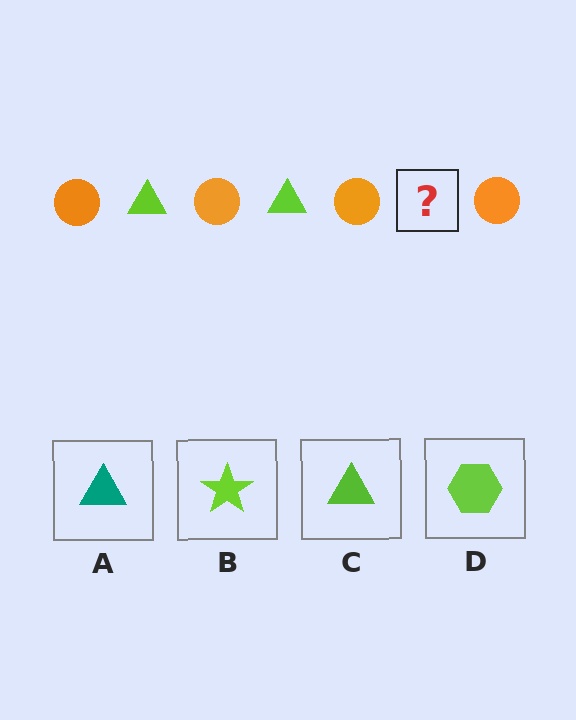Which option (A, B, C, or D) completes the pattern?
C.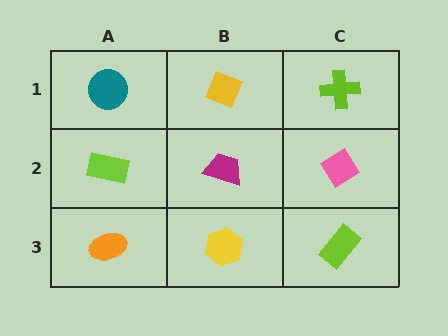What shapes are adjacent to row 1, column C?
A pink diamond (row 2, column C), a yellow diamond (row 1, column B).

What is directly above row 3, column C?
A pink diamond.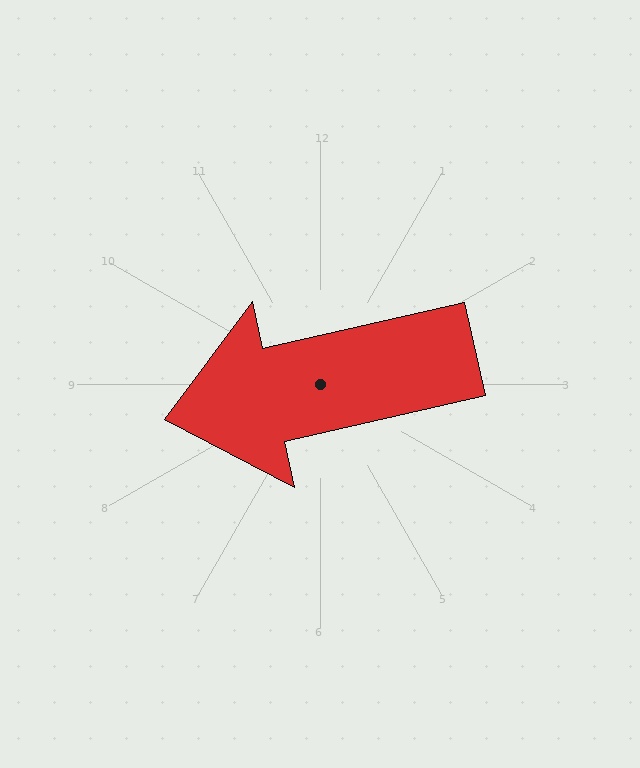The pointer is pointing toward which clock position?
Roughly 9 o'clock.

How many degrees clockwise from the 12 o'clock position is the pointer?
Approximately 257 degrees.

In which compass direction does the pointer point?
West.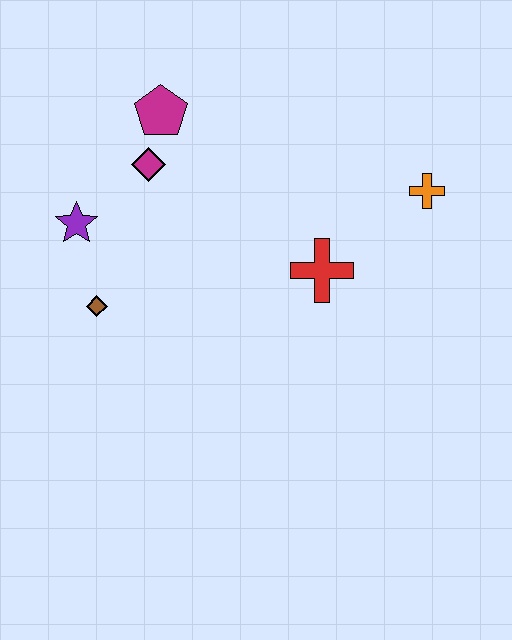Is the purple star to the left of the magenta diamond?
Yes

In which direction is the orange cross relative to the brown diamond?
The orange cross is to the right of the brown diamond.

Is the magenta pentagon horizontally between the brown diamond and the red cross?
Yes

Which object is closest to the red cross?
The orange cross is closest to the red cross.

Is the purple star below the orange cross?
Yes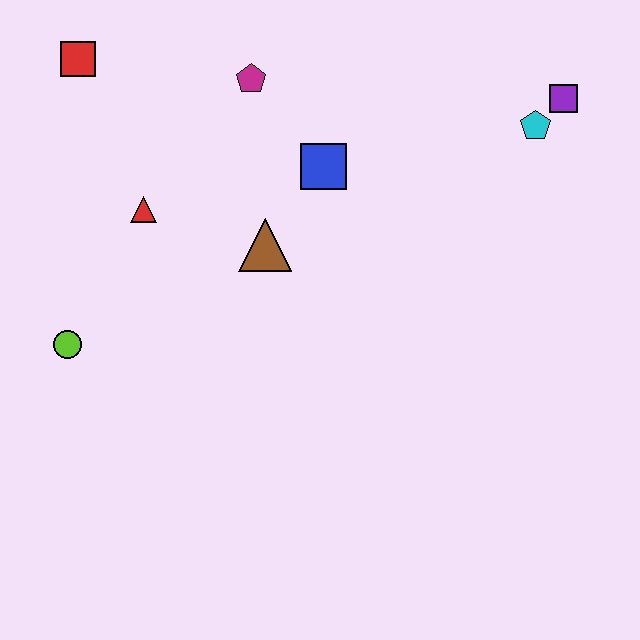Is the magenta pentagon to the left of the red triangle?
No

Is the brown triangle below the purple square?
Yes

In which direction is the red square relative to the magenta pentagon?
The red square is to the left of the magenta pentagon.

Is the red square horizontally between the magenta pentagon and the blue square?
No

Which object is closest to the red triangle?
The brown triangle is closest to the red triangle.